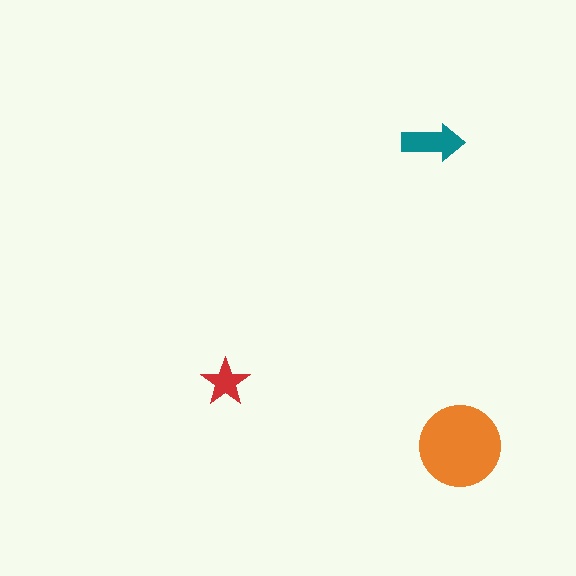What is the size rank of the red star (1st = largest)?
3rd.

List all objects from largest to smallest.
The orange circle, the teal arrow, the red star.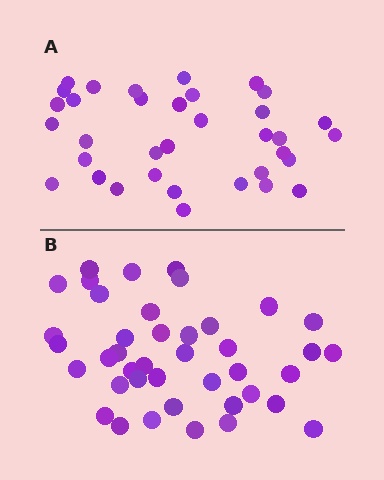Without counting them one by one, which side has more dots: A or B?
Region B (the bottom region) has more dots.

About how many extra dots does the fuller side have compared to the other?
Region B has about 6 more dots than region A.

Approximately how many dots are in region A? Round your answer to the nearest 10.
About 40 dots. (The exact count is 35, which rounds to 40.)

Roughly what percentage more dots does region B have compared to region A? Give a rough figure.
About 15% more.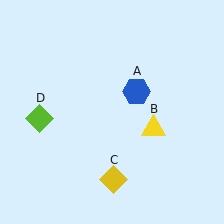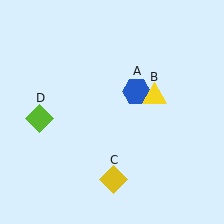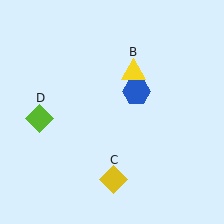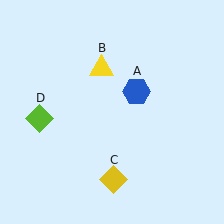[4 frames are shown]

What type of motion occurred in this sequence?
The yellow triangle (object B) rotated counterclockwise around the center of the scene.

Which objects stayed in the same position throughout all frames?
Blue hexagon (object A) and yellow diamond (object C) and lime diamond (object D) remained stationary.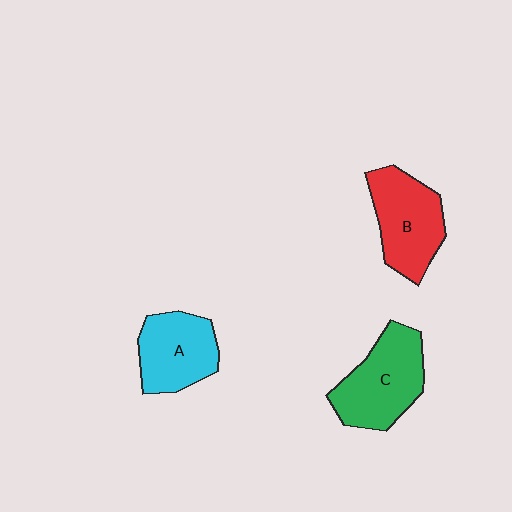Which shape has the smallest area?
Shape A (cyan).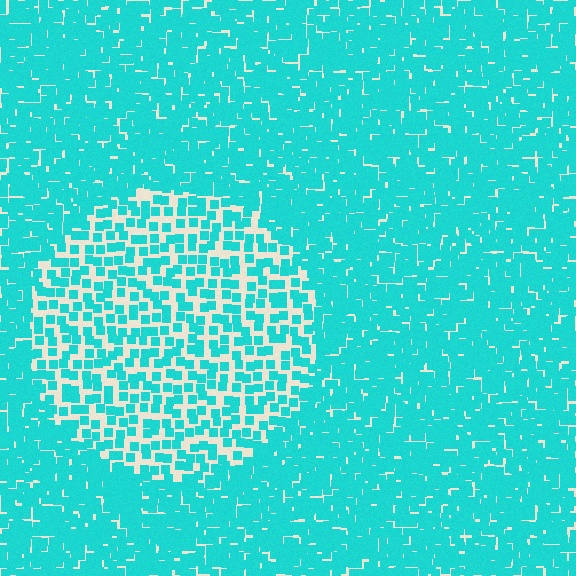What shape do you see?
I see a circle.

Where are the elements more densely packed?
The elements are more densely packed outside the circle boundary.